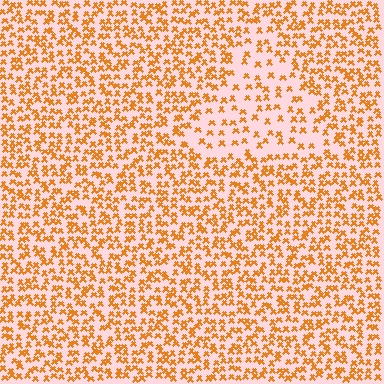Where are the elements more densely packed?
The elements are more densely packed outside the triangle boundary.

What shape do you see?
I see a triangle.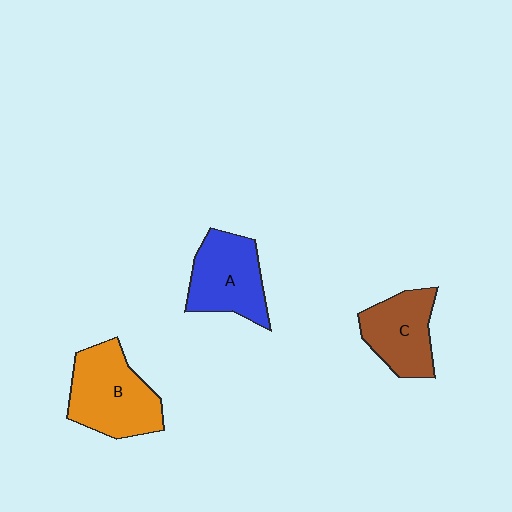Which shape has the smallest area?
Shape C (brown).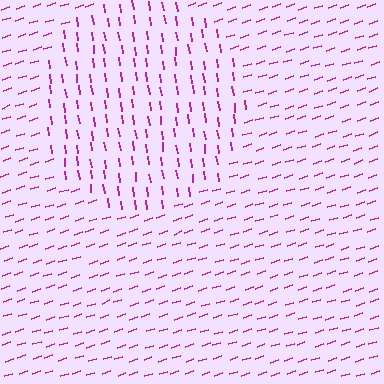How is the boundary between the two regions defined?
The boundary is defined purely by a change in line orientation (approximately 79 degrees difference). All lines are the same color and thickness.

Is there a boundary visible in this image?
Yes, there is a texture boundary formed by a change in line orientation.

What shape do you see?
I see a circle.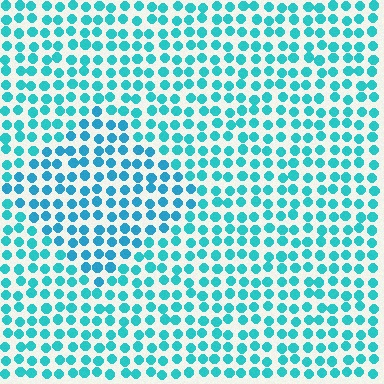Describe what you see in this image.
The image is filled with small cyan elements in a uniform arrangement. A diamond-shaped region is visible where the elements are tinted to a slightly different hue, forming a subtle color boundary.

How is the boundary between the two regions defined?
The boundary is defined purely by a slight shift in hue (about 17 degrees). Spacing, size, and orientation are identical on both sides.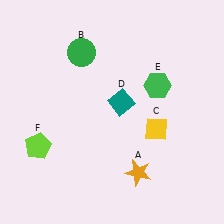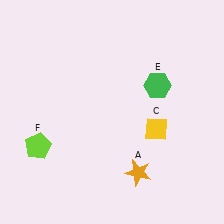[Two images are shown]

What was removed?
The green circle (B), the teal diamond (D) were removed in Image 2.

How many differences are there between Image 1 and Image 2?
There are 2 differences between the two images.